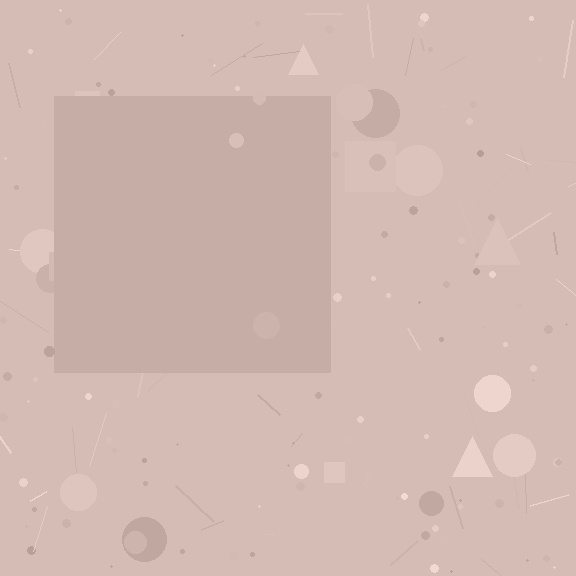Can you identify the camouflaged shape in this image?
The camouflaged shape is a square.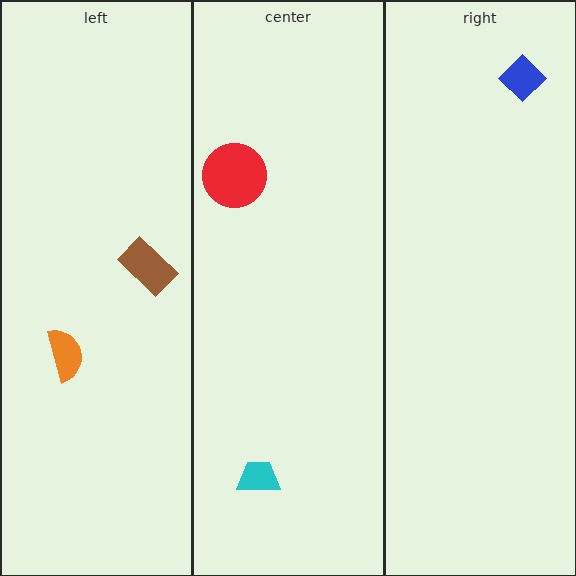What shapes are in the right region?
The blue diamond.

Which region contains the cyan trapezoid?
The center region.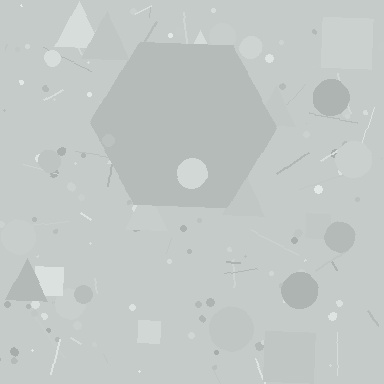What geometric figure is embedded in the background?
A hexagon is embedded in the background.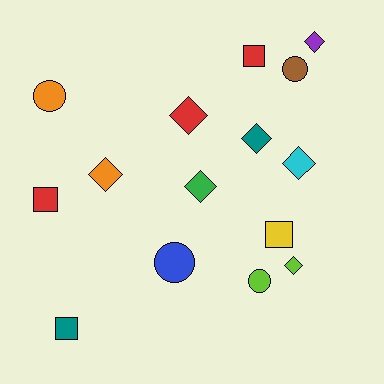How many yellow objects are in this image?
There is 1 yellow object.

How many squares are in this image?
There are 4 squares.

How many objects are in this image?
There are 15 objects.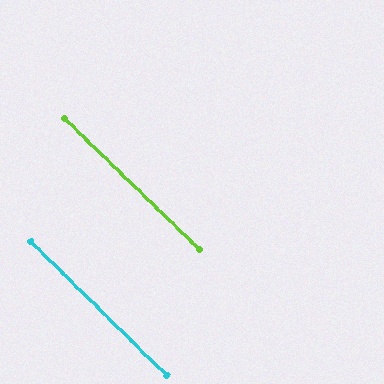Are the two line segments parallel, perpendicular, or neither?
Parallel — their directions differ by only 0.4°.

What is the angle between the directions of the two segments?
Approximately 0 degrees.